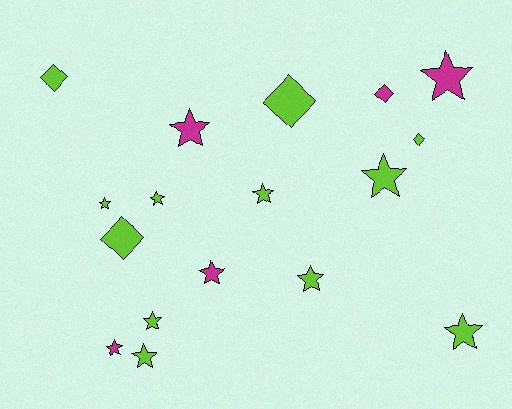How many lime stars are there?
There are 8 lime stars.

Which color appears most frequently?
Lime, with 12 objects.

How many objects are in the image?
There are 17 objects.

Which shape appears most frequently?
Star, with 12 objects.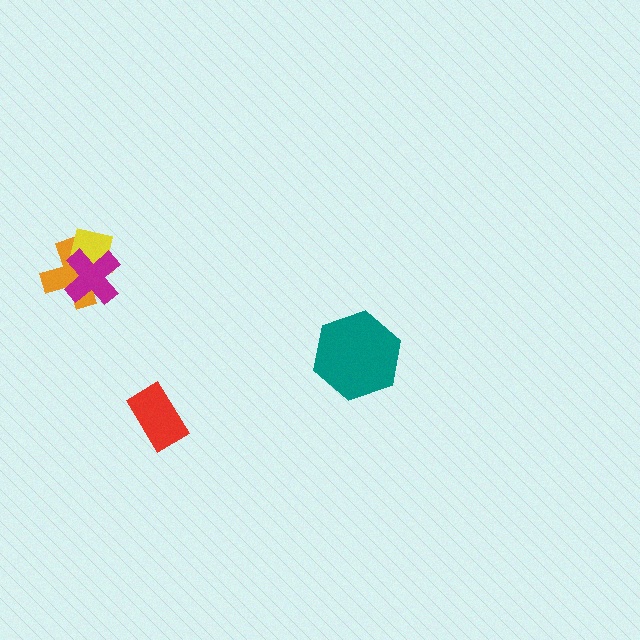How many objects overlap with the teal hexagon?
0 objects overlap with the teal hexagon.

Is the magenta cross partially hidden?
No, no other shape covers it.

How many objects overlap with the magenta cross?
2 objects overlap with the magenta cross.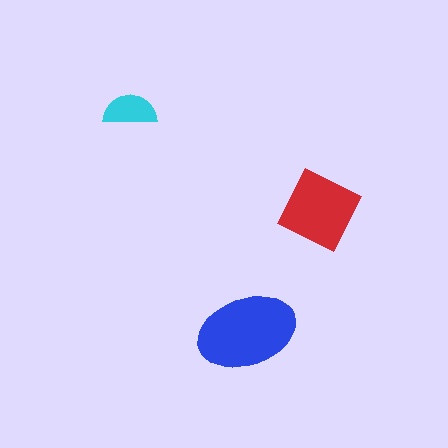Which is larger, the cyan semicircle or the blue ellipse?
The blue ellipse.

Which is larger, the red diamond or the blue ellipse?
The blue ellipse.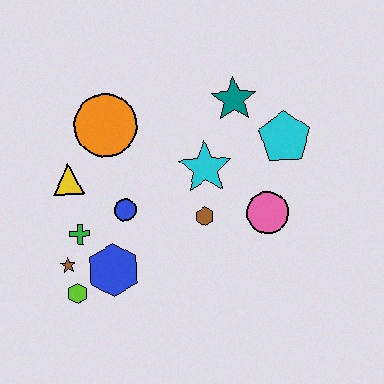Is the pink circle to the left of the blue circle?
No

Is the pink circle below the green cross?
No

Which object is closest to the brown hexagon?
The cyan star is closest to the brown hexagon.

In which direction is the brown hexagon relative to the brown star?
The brown hexagon is to the right of the brown star.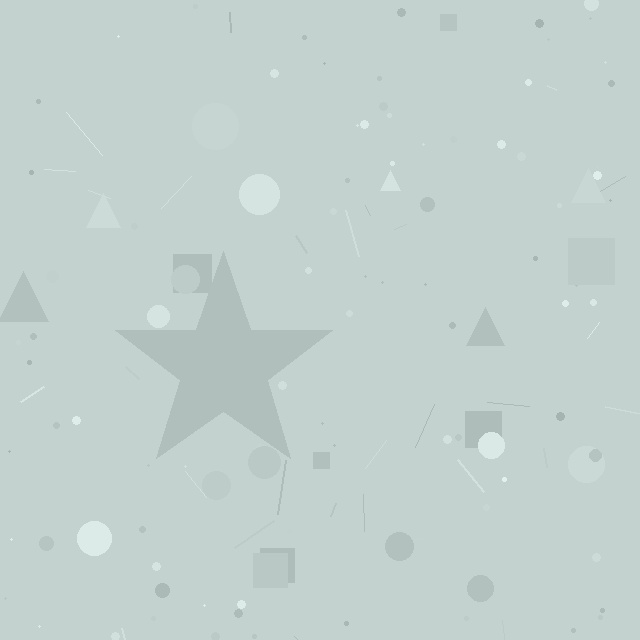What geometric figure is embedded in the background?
A star is embedded in the background.